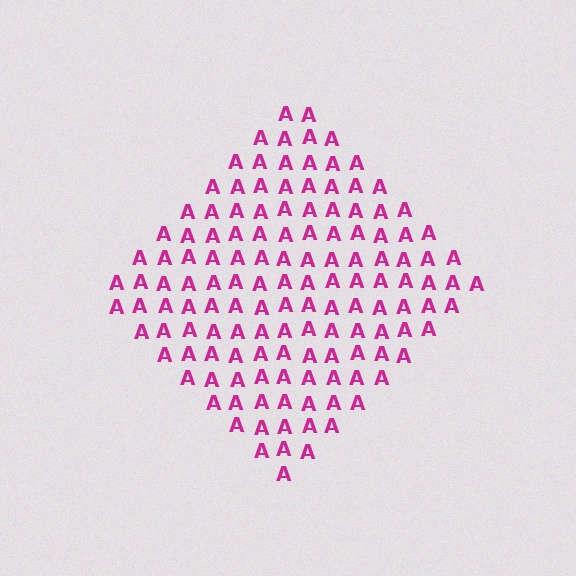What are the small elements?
The small elements are letter A's.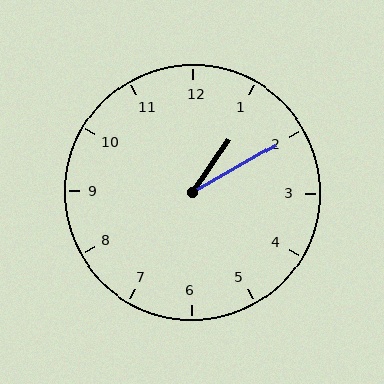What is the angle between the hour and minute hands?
Approximately 25 degrees.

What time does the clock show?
1:10.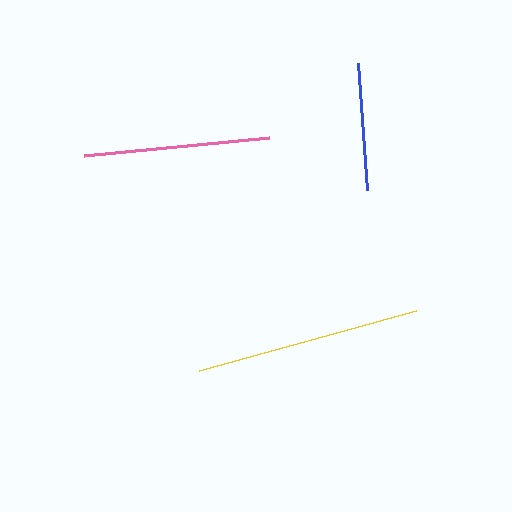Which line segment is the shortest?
The blue line is the shortest at approximately 128 pixels.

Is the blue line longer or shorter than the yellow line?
The yellow line is longer than the blue line.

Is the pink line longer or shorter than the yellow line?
The yellow line is longer than the pink line.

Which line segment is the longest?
The yellow line is the longest at approximately 225 pixels.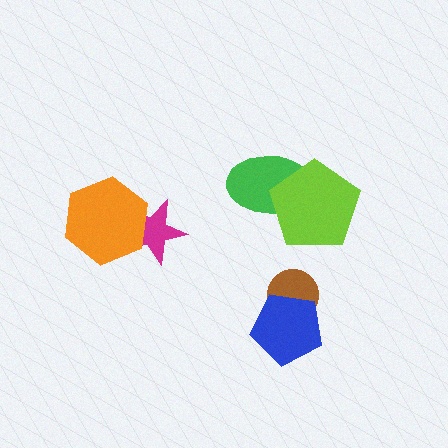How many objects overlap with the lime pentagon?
1 object overlaps with the lime pentagon.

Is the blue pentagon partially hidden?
No, no other shape covers it.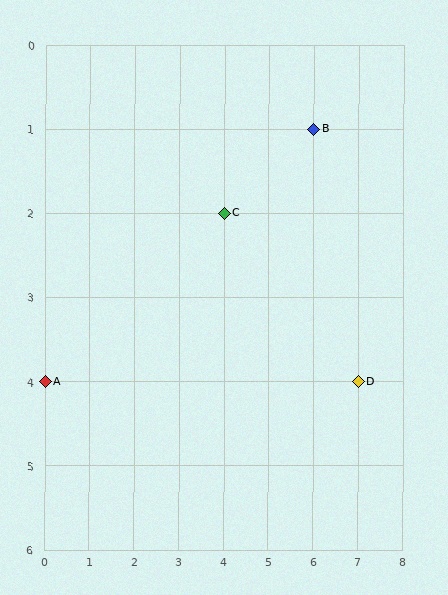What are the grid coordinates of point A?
Point A is at grid coordinates (0, 4).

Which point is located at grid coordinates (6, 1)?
Point B is at (6, 1).